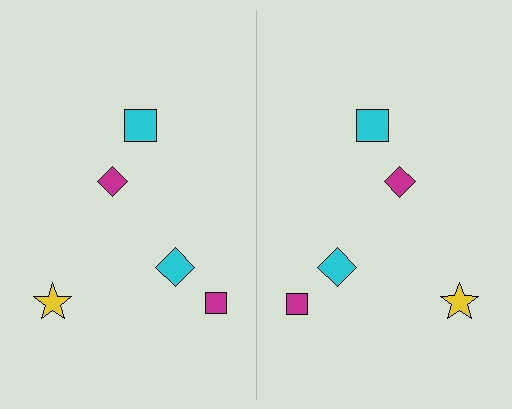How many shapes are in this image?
There are 10 shapes in this image.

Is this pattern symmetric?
Yes, this pattern has bilateral (reflection) symmetry.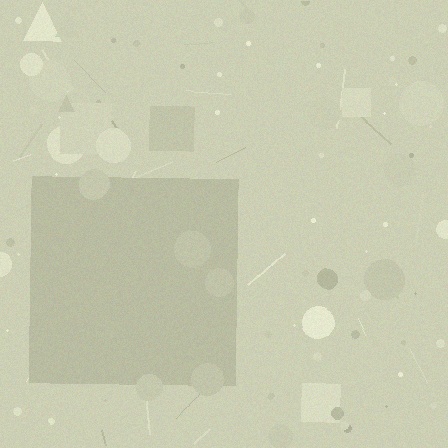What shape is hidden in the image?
A square is hidden in the image.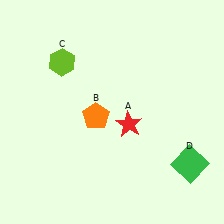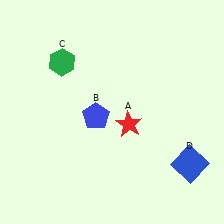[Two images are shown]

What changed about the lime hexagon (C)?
In Image 1, C is lime. In Image 2, it changed to green.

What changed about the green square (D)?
In Image 1, D is green. In Image 2, it changed to blue.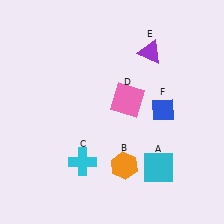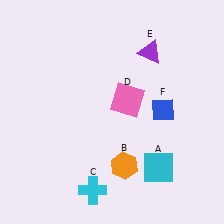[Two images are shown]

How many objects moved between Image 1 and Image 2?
1 object moved between the two images.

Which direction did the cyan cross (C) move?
The cyan cross (C) moved down.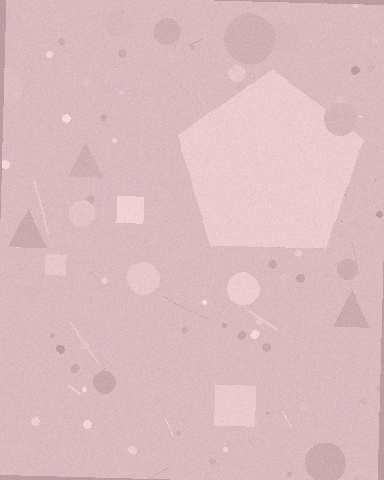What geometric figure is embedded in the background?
A pentagon is embedded in the background.